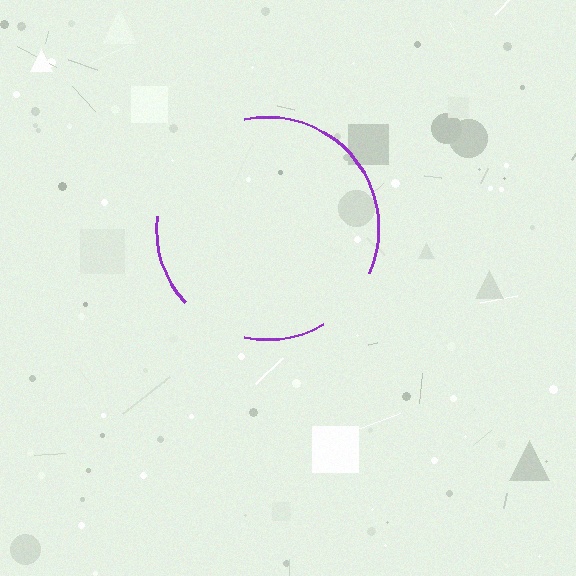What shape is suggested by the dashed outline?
The dashed outline suggests a circle.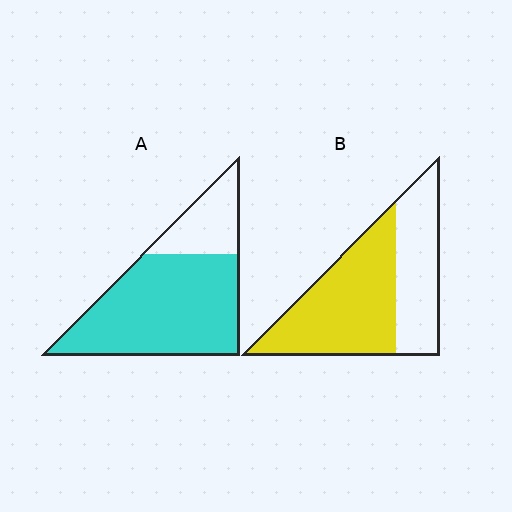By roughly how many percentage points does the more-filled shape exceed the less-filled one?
By roughly 15 percentage points (A over B).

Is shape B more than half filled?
Yes.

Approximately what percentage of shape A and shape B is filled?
A is approximately 75% and B is approximately 60%.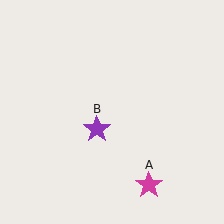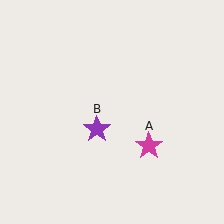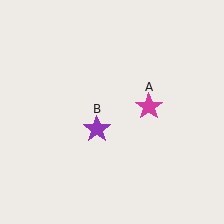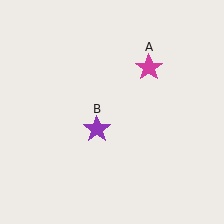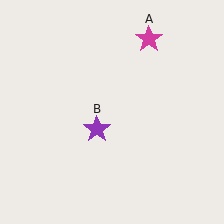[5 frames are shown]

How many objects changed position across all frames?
1 object changed position: magenta star (object A).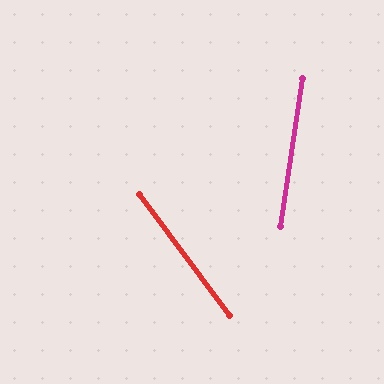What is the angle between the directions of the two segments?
Approximately 45 degrees.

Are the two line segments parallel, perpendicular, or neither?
Neither parallel nor perpendicular — they differ by about 45°.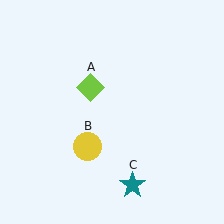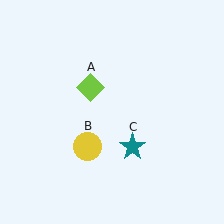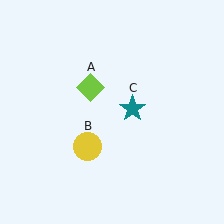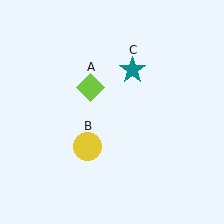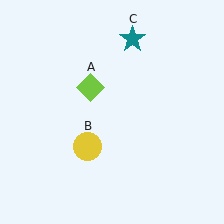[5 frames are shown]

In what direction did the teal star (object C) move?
The teal star (object C) moved up.